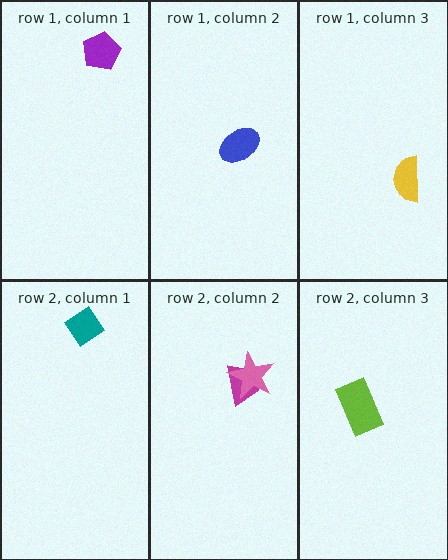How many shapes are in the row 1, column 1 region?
1.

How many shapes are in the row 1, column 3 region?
1.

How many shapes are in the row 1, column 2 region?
1.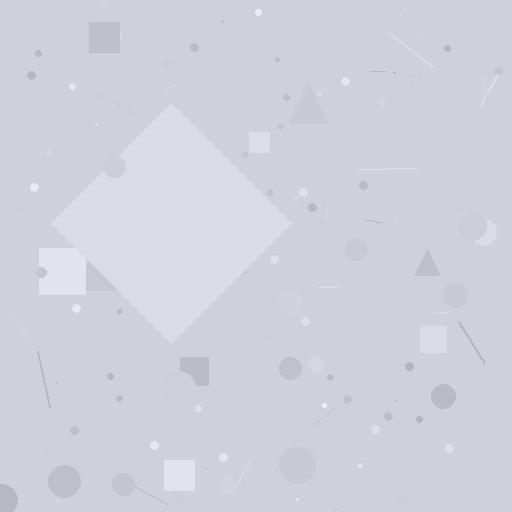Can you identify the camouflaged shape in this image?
The camouflaged shape is a diamond.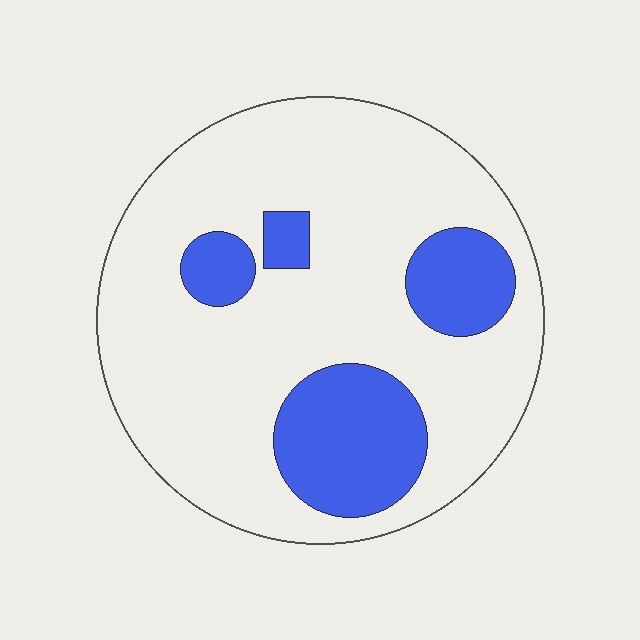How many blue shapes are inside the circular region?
4.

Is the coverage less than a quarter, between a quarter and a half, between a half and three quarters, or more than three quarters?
Less than a quarter.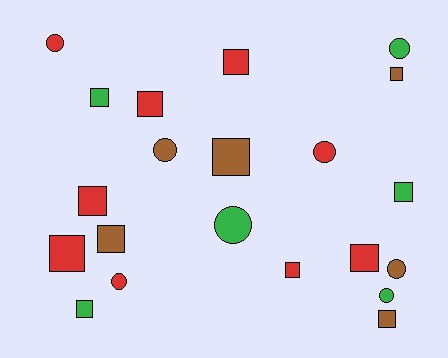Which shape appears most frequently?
Square, with 13 objects.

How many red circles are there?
There are 3 red circles.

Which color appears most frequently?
Red, with 9 objects.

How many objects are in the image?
There are 21 objects.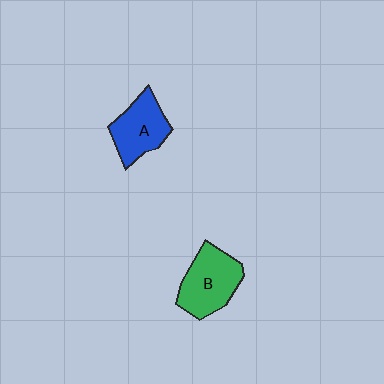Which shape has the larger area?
Shape B (green).